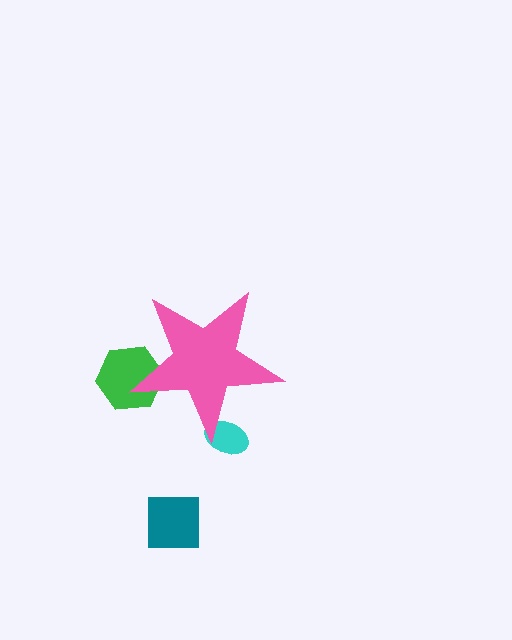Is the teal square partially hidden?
No, the teal square is fully visible.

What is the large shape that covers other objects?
A pink star.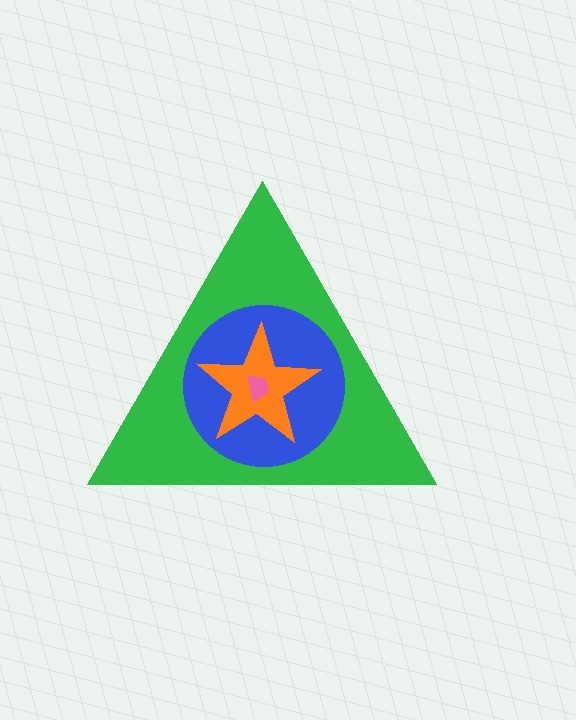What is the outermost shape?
The green triangle.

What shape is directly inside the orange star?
The pink trapezoid.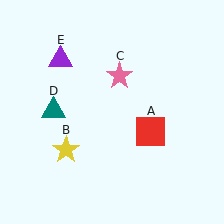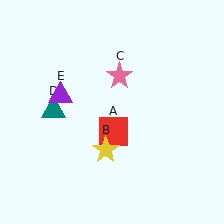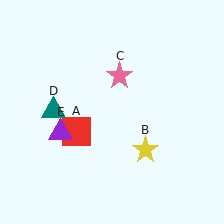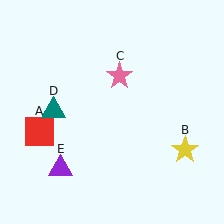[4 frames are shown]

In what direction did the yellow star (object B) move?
The yellow star (object B) moved right.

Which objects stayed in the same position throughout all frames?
Pink star (object C) and teal triangle (object D) remained stationary.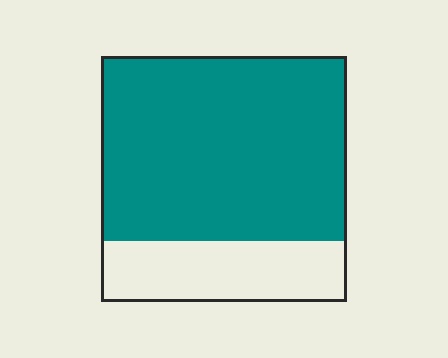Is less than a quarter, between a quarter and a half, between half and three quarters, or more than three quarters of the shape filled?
More than three quarters.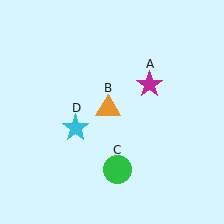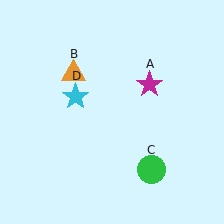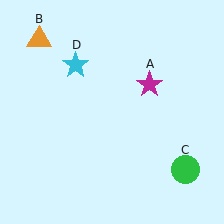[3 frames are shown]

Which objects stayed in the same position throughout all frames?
Magenta star (object A) remained stationary.